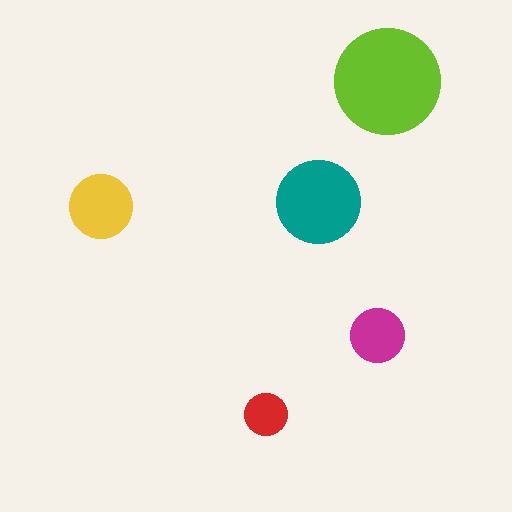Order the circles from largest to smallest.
the lime one, the teal one, the yellow one, the magenta one, the red one.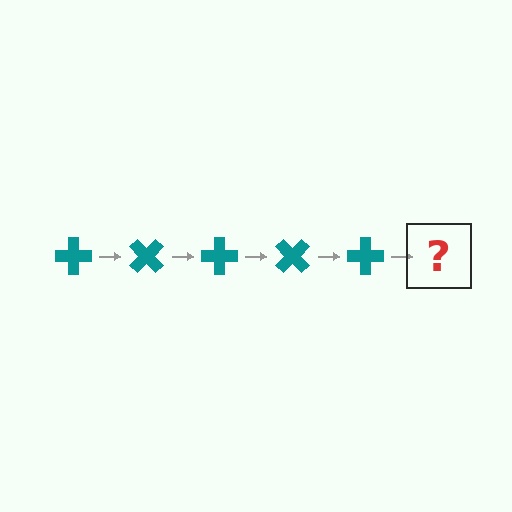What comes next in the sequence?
The next element should be a teal cross rotated 225 degrees.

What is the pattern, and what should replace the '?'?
The pattern is that the cross rotates 45 degrees each step. The '?' should be a teal cross rotated 225 degrees.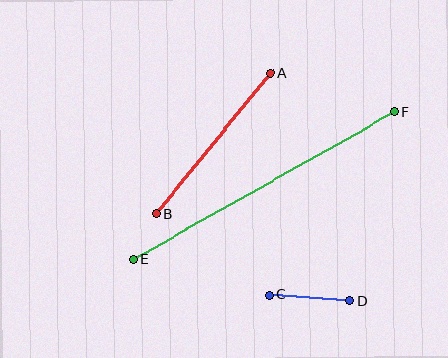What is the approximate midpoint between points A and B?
The midpoint is at approximately (214, 144) pixels.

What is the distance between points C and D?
The distance is approximately 80 pixels.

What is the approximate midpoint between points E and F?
The midpoint is at approximately (264, 186) pixels.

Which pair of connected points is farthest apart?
Points E and F are farthest apart.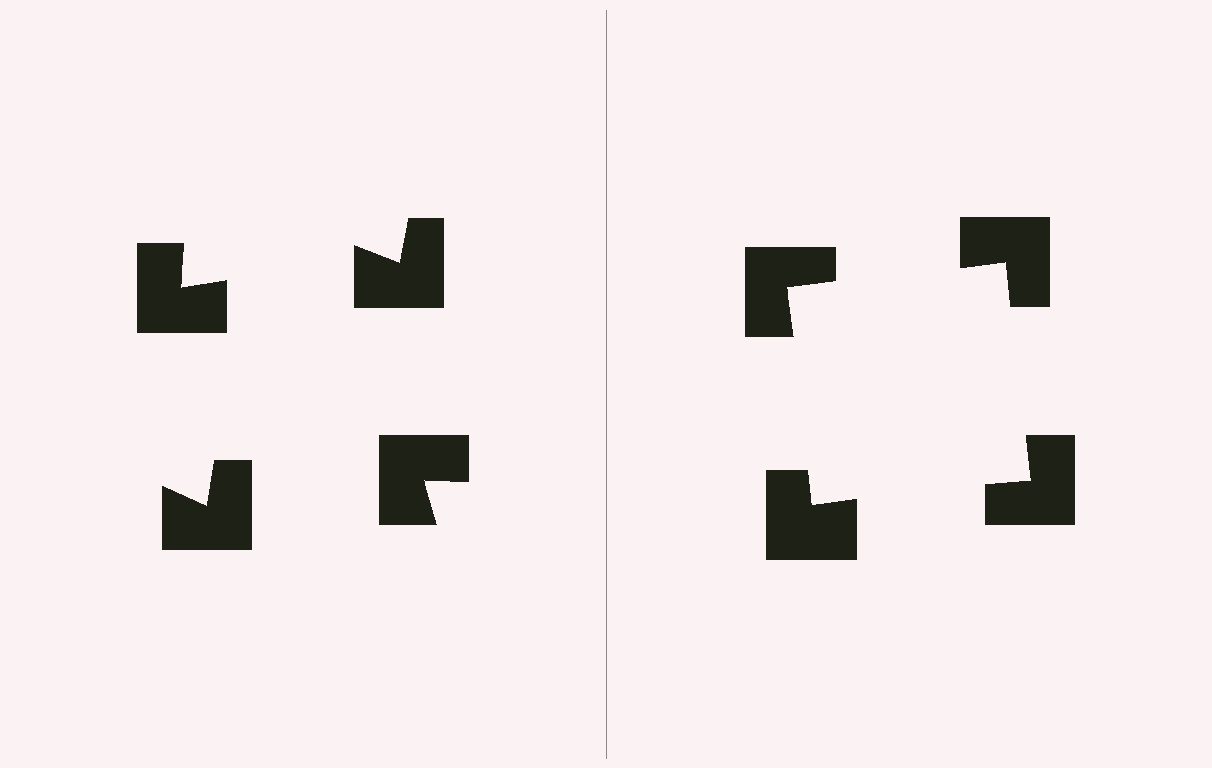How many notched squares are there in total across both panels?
8 — 4 on each side.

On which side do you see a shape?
An illusory square appears on the right side. On the left side the wedge cuts are rotated, so no coherent shape forms.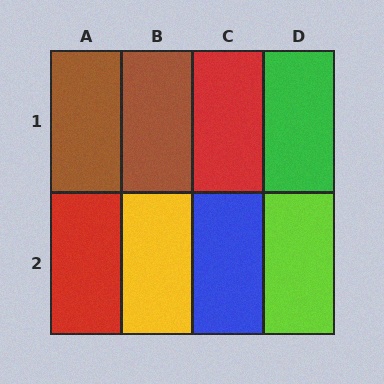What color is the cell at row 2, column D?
Lime.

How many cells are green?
1 cell is green.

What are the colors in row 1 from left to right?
Brown, brown, red, green.